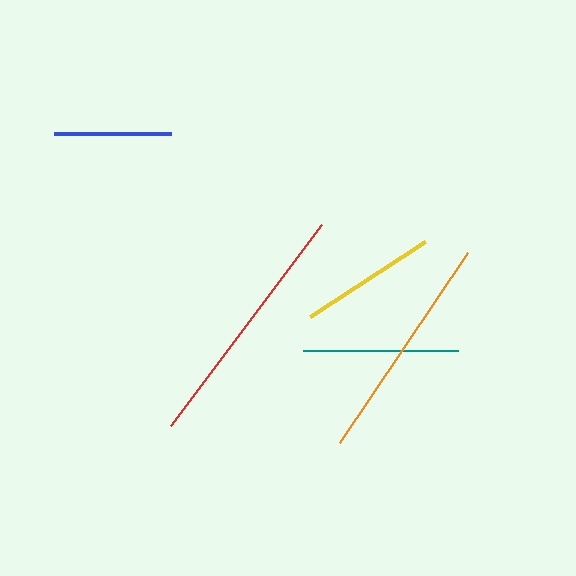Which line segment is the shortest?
The blue line is the shortest at approximately 117 pixels.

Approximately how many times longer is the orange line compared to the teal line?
The orange line is approximately 1.5 times the length of the teal line.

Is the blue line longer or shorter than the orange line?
The orange line is longer than the blue line.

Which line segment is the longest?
The red line is the longest at approximately 251 pixels.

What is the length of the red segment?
The red segment is approximately 251 pixels long.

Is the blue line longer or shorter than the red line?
The red line is longer than the blue line.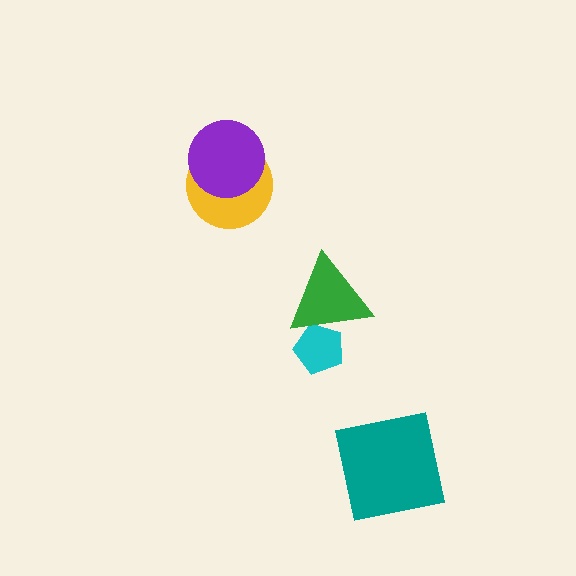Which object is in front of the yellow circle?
The purple circle is in front of the yellow circle.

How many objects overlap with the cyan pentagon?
1 object overlaps with the cyan pentagon.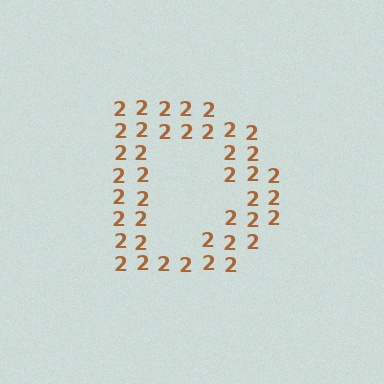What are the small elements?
The small elements are digit 2's.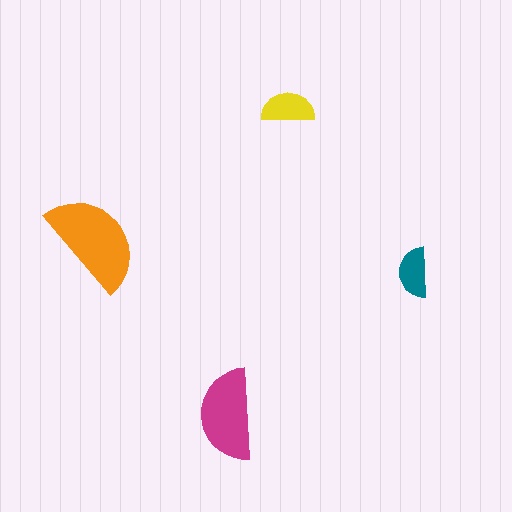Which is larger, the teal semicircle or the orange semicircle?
The orange one.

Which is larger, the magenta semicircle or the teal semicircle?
The magenta one.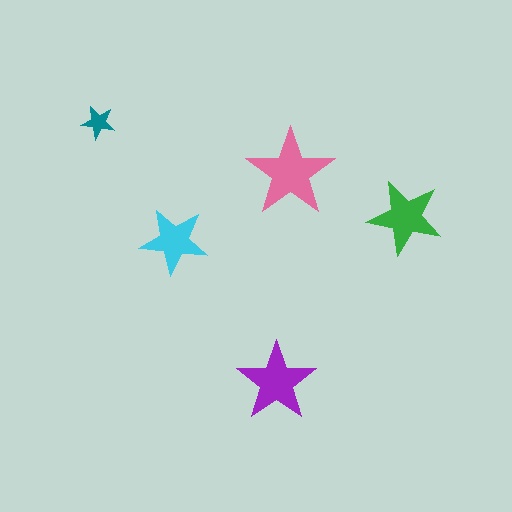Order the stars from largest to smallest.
the pink one, the purple one, the green one, the cyan one, the teal one.